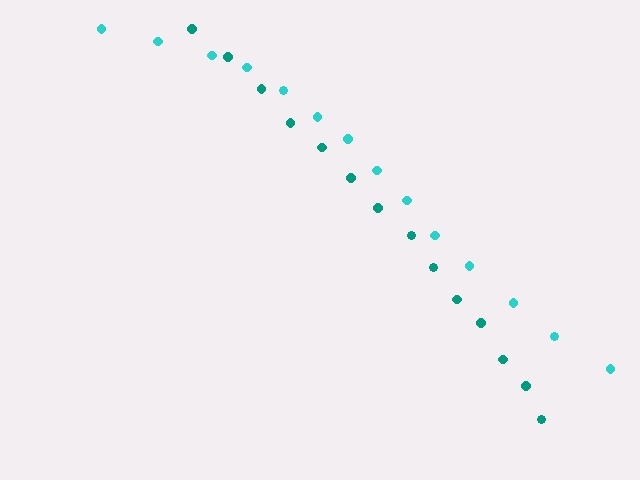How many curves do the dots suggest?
There are 2 distinct paths.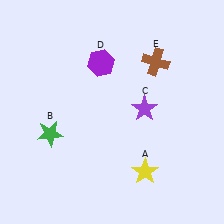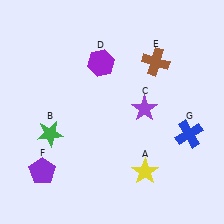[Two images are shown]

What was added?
A purple pentagon (F), a blue cross (G) were added in Image 2.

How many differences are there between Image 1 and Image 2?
There are 2 differences between the two images.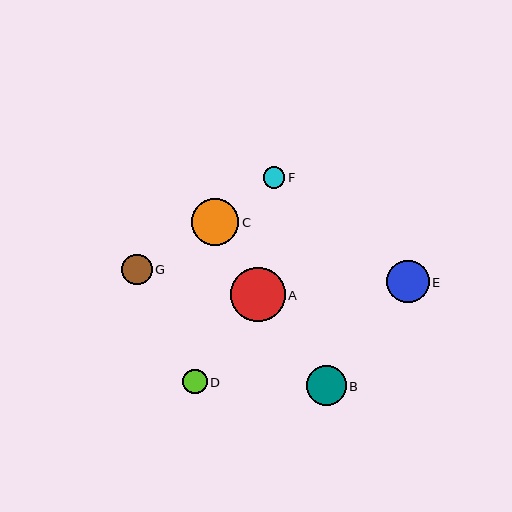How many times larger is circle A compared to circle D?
Circle A is approximately 2.2 times the size of circle D.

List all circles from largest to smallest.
From largest to smallest: A, C, E, B, G, D, F.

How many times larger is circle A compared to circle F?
Circle A is approximately 2.6 times the size of circle F.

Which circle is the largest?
Circle A is the largest with a size of approximately 54 pixels.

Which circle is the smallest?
Circle F is the smallest with a size of approximately 21 pixels.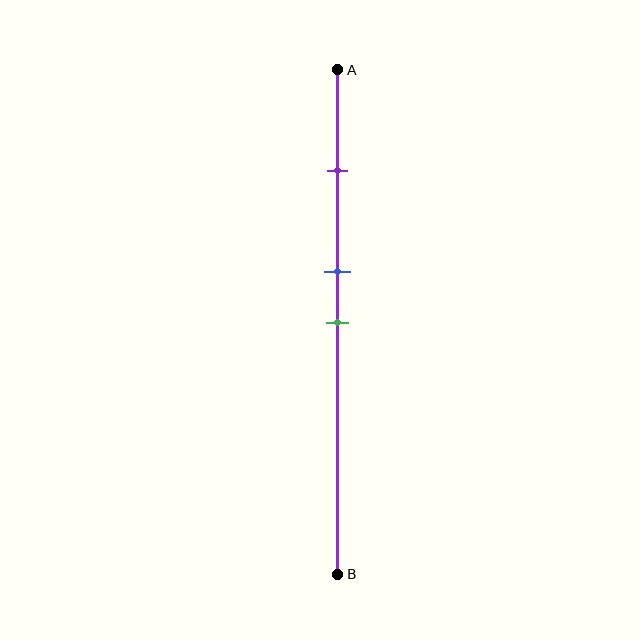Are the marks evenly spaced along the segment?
No, the marks are not evenly spaced.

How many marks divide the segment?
There are 3 marks dividing the segment.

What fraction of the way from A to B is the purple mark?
The purple mark is approximately 20% (0.2) of the way from A to B.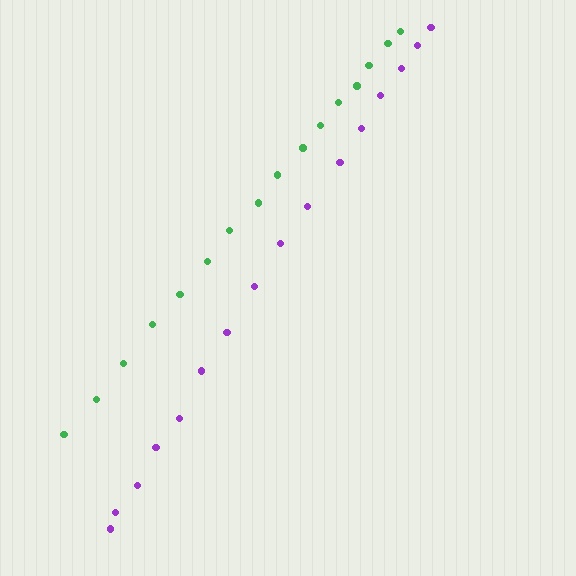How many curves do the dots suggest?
There are 2 distinct paths.